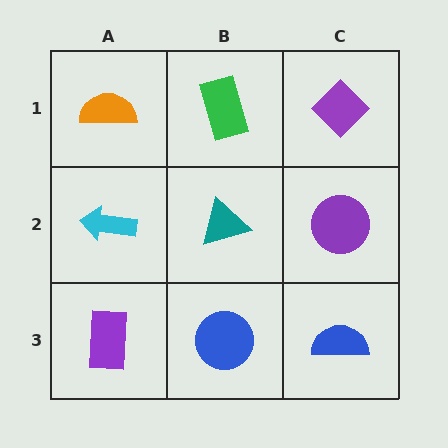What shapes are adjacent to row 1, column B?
A teal triangle (row 2, column B), an orange semicircle (row 1, column A), a purple diamond (row 1, column C).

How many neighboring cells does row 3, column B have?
3.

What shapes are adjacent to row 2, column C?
A purple diamond (row 1, column C), a blue semicircle (row 3, column C), a teal triangle (row 2, column B).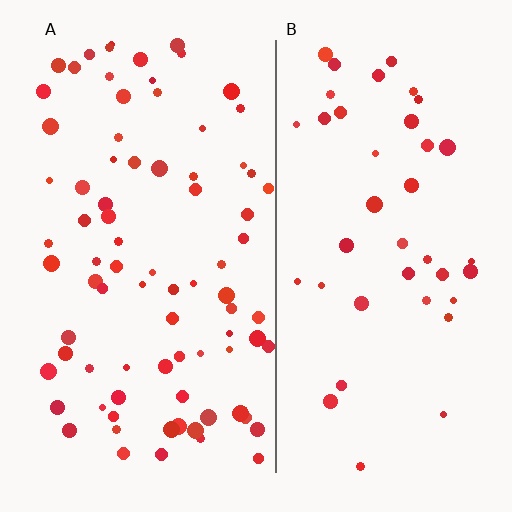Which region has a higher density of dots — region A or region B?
A (the left).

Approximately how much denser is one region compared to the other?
Approximately 2.0× — region A over region B.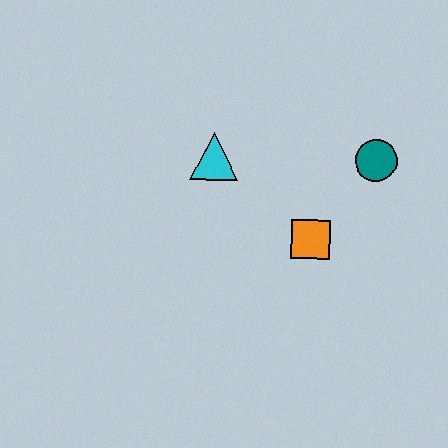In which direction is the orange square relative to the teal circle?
The orange square is below the teal circle.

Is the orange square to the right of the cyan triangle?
Yes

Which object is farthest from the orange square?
The cyan triangle is farthest from the orange square.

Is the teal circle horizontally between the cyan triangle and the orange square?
No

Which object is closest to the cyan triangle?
The orange square is closest to the cyan triangle.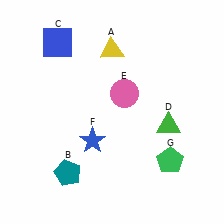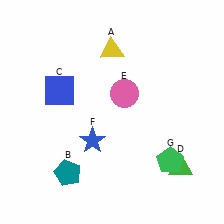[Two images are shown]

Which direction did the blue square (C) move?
The blue square (C) moved down.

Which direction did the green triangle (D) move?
The green triangle (D) moved down.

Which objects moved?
The objects that moved are: the blue square (C), the green triangle (D).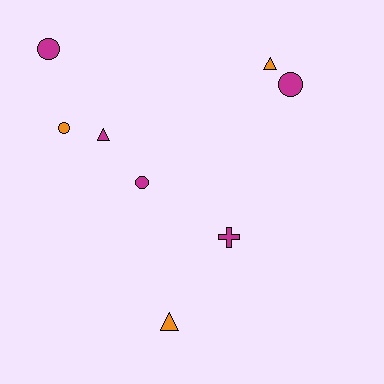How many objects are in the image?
There are 8 objects.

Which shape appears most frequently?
Circle, with 4 objects.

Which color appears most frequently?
Magenta, with 5 objects.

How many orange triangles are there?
There are 2 orange triangles.